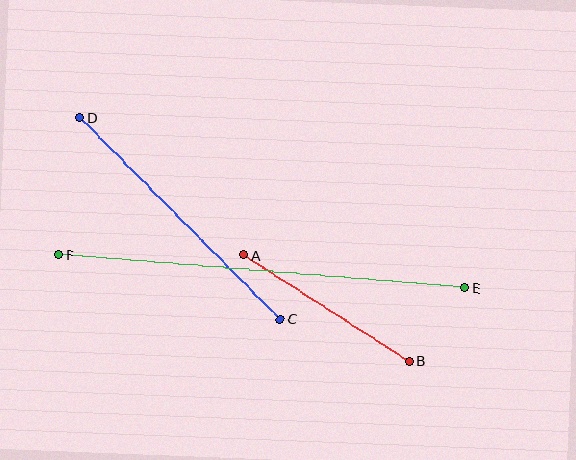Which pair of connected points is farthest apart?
Points E and F are farthest apart.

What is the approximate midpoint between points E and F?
The midpoint is at approximately (262, 271) pixels.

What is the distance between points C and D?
The distance is approximately 284 pixels.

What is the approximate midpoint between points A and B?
The midpoint is at approximately (326, 308) pixels.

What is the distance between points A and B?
The distance is approximately 196 pixels.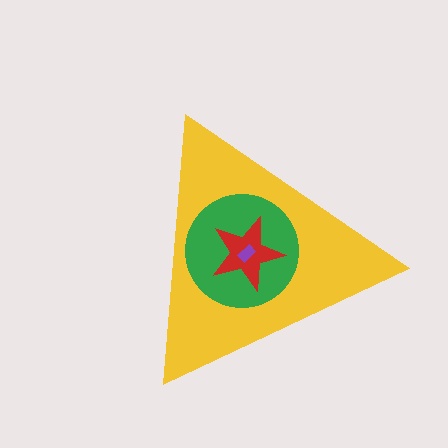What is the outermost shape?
The yellow triangle.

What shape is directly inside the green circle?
The red star.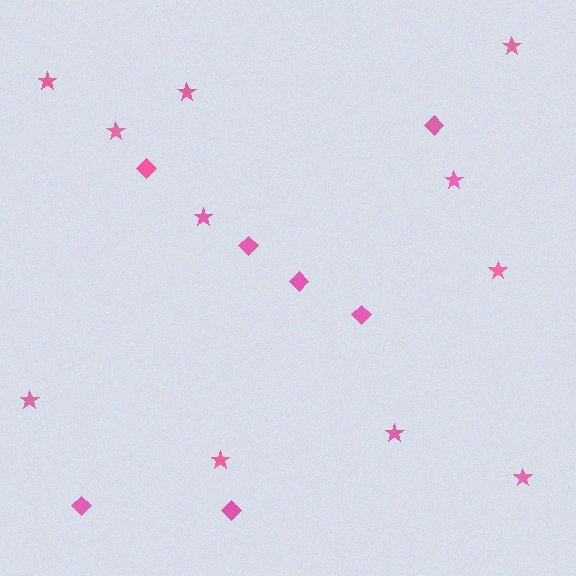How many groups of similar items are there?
There are 2 groups: one group of stars (11) and one group of diamonds (7).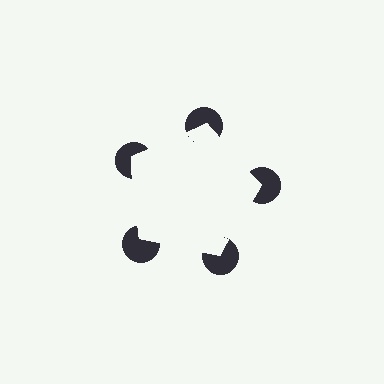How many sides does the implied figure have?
5 sides.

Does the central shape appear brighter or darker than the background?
It typically appears slightly brighter than the background, even though no actual brightness change is drawn.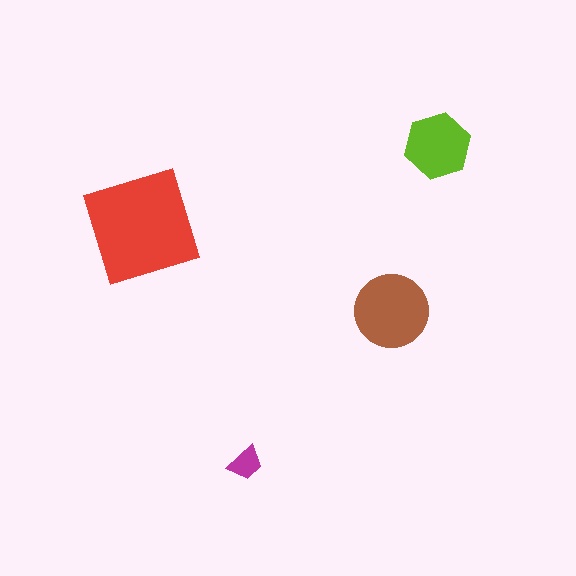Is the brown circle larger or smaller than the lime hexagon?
Larger.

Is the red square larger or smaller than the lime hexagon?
Larger.